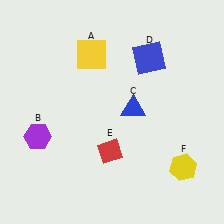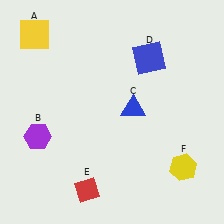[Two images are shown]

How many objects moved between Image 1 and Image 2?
2 objects moved between the two images.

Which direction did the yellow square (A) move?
The yellow square (A) moved left.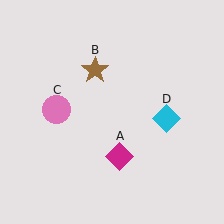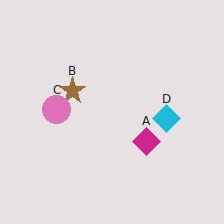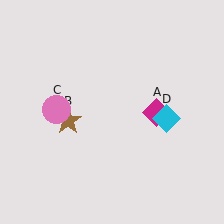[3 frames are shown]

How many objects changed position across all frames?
2 objects changed position: magenta diamond (object A), brown star (object B).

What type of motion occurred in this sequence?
The magenta diamond (object A), brown star (object B) rotated counterclockwise around the center of the scene.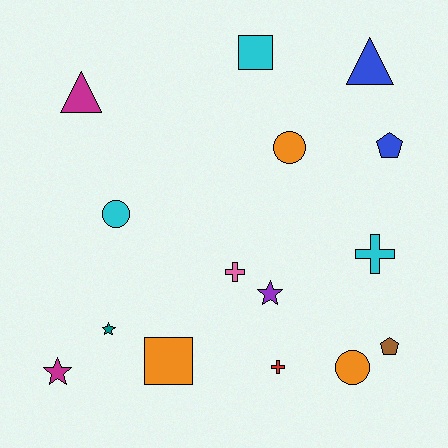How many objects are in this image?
There are 15 objects.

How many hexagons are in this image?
There are no hexagons.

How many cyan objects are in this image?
There are 3 cyan objects.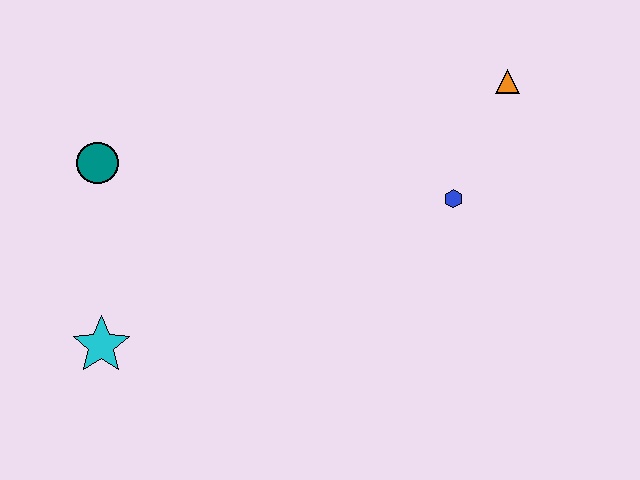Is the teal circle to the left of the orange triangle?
Yes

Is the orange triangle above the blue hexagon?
Yes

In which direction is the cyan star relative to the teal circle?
The cyan star is below the teal circle.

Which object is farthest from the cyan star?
The orange triangle is farthest from the cyan star.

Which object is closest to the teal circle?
The cyan star is closest to the teal circle.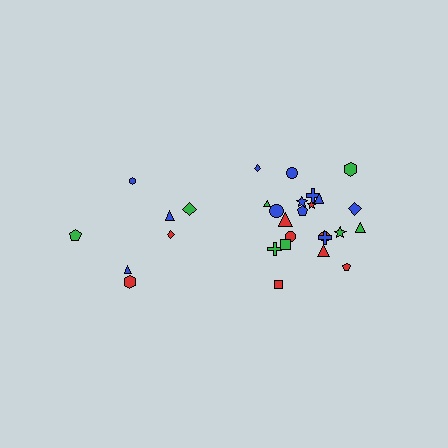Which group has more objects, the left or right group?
The right group.